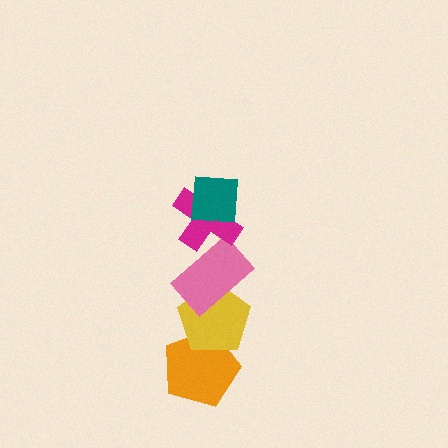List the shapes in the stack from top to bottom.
From top to bottom: the teal square, the magenta cross, the pink rectangle, the yellow pentagon, the orange pentagon.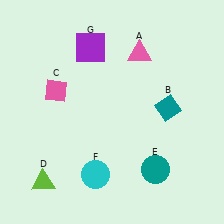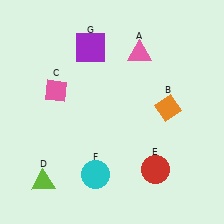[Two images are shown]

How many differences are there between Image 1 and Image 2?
There are 2 differences between the two images.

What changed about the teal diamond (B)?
In Image 1, B is teal. In Image 2, it changed to orange.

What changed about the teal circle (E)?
In Image 1, E is teal. In Image 2, it changed to red.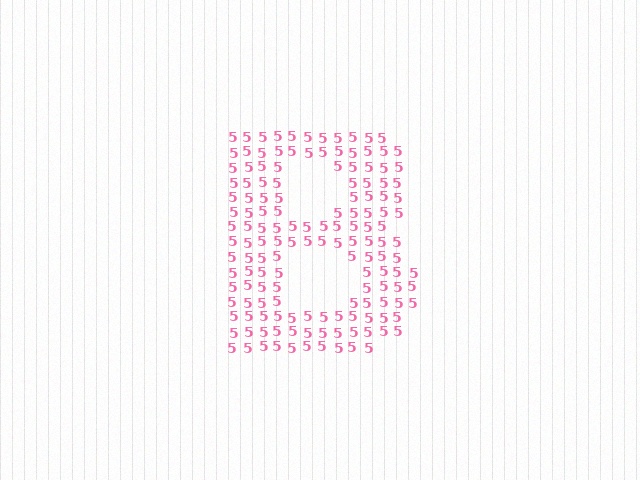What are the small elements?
The small elements are digit 5's.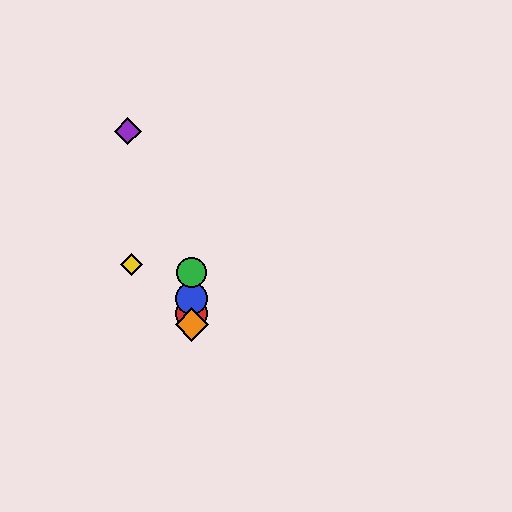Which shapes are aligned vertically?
The red circle, the blue circle, the green circle, the orange diamond are aligned vertically.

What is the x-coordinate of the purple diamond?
The purple diamond is at x≈128.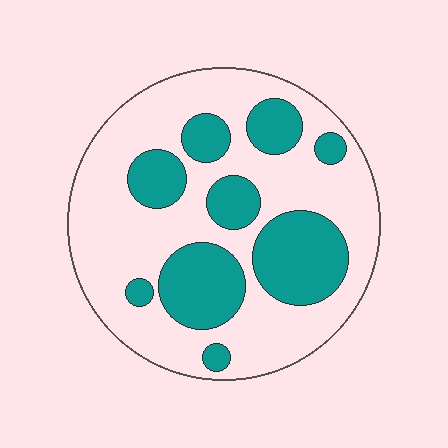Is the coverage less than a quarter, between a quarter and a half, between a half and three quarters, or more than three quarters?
Between a quarter and a half.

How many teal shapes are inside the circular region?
9.